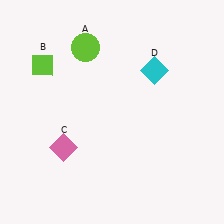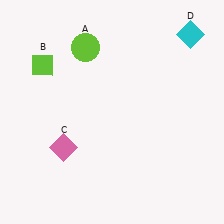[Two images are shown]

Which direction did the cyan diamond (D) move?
The cyan diamond (D) moved up.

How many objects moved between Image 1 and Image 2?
1 object moved between the two images.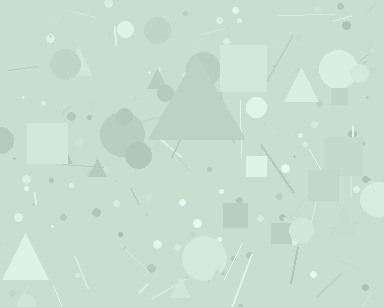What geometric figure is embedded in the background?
A triangle is embedded in the background.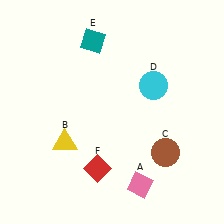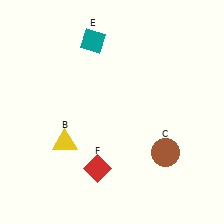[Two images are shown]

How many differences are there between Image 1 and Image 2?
There are 2 differences between the two images.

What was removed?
The cyan circle (D), the pink diamond (A) were removed in Image 2.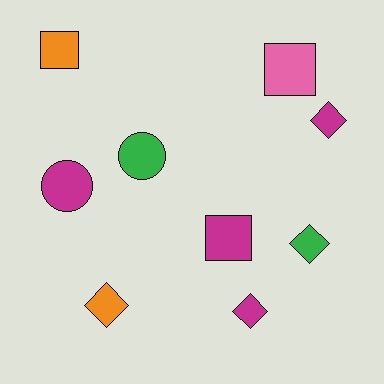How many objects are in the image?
There are 9 objects.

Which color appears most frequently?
Magenta, with 4 objects.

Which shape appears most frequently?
Diamond, with 4 objects.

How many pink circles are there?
There are no pink circles.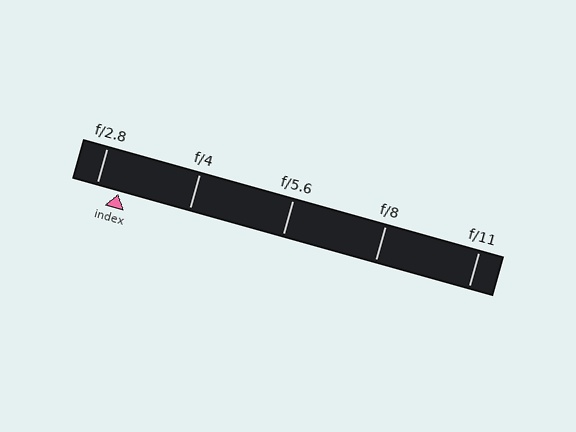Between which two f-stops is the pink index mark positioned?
The index mark is between f/2.8 and f/4.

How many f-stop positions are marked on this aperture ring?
There are 5 f-stop positions marked.